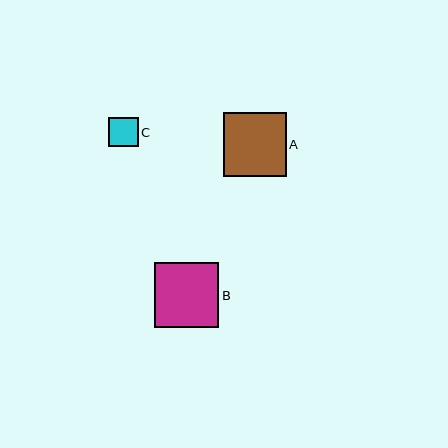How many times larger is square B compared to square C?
Square B is approximately 2.2 times the size of square C.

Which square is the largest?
Square B is the largest with a size of approximately 64 pixels.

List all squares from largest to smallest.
From largest to smallest: B, A, C.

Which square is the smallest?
Square C is the smallest with a size of approximately 29 pixels.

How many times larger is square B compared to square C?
Square B is approximately 2.2 times the size of square C.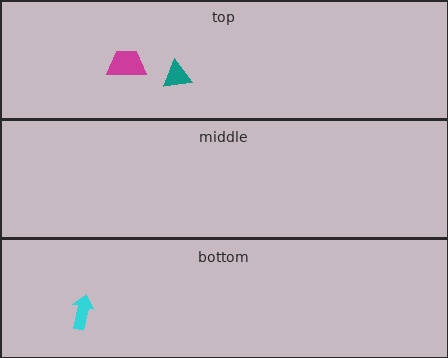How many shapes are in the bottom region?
1.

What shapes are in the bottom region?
The cyan arrow.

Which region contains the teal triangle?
The top region.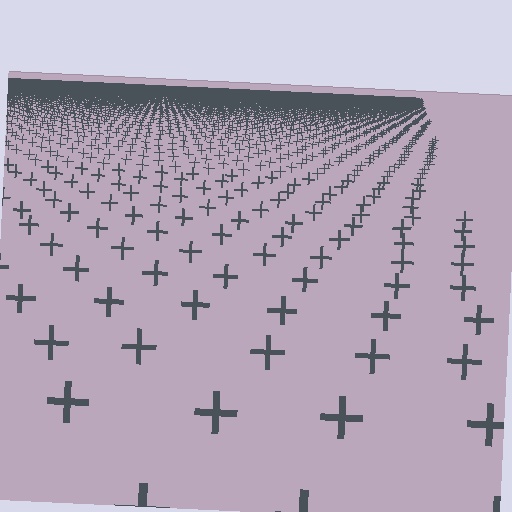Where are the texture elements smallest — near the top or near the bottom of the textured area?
Near the top.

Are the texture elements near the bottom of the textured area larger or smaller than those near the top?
Larger. Near the bottom, elements are closer to the viewer and appear at a bigger on-screen size.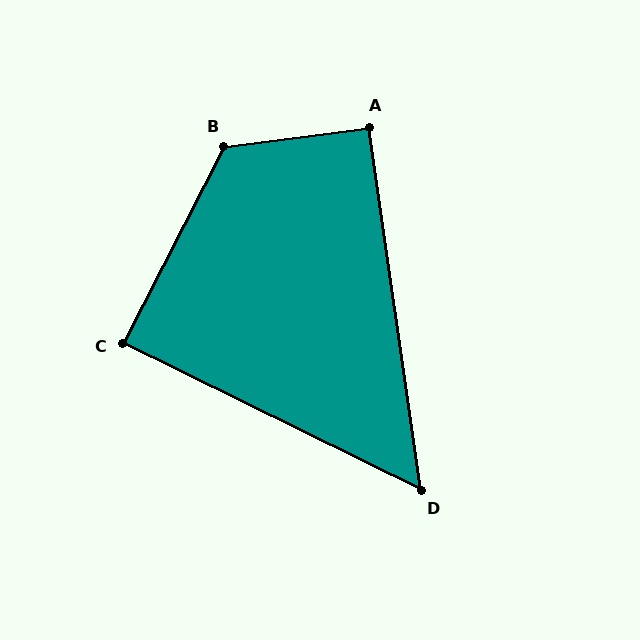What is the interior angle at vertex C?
Approximately 89 degrees (approximately right).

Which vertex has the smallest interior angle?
D, at approximately 56 degrees.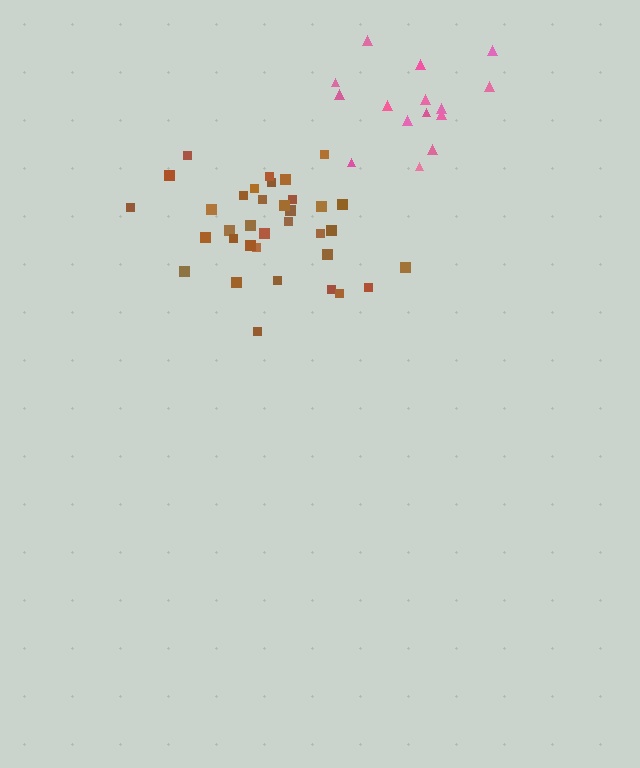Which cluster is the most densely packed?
Brown.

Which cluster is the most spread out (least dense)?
Pink.